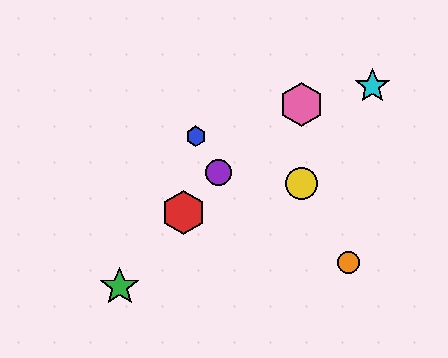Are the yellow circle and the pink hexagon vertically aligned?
Yes, both are at x≈301.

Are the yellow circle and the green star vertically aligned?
No, the yellow circle is at x≈301 and the green star is at x≈120.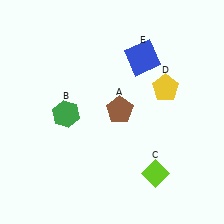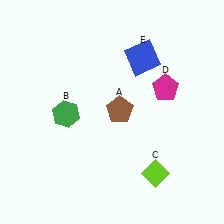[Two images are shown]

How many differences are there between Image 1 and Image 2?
There is 1 difference between the two images.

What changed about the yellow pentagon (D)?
In Image 1, D is yellow. In Image 2, it changed to magenta.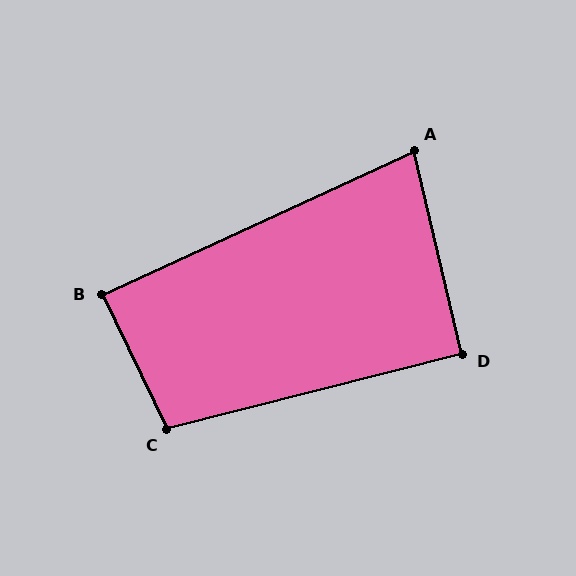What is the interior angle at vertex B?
Approximately 89 degrees (approximately right).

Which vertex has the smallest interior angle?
A, at approximately 79 degrees.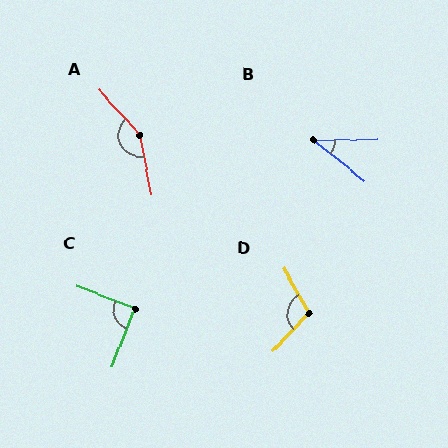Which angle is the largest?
A, at approximately 148 degrees.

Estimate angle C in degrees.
Approximately 90 degrees.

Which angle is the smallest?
B, at approximately 40 degrees.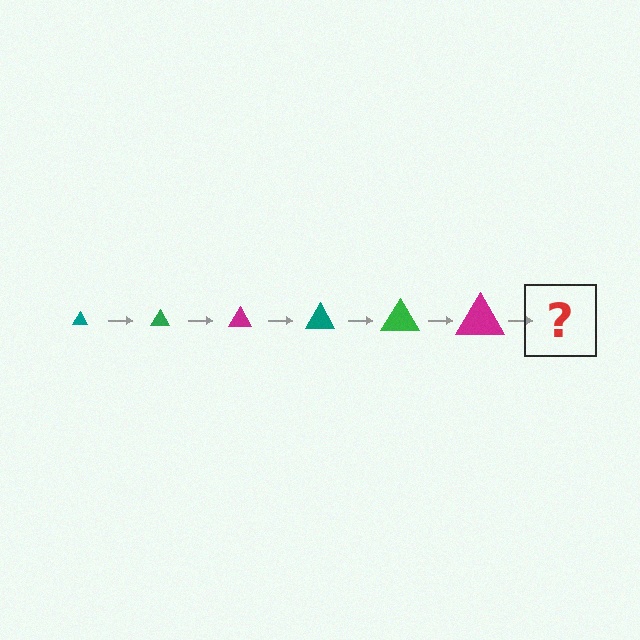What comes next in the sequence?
The next element should be a teal triangle, larger than the previous one.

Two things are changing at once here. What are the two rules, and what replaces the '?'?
The two rules are that the triangle grows larger each step and the color cycles through teal, green, and magenta. The '?' should be a teal triangle, larger than the previous one.